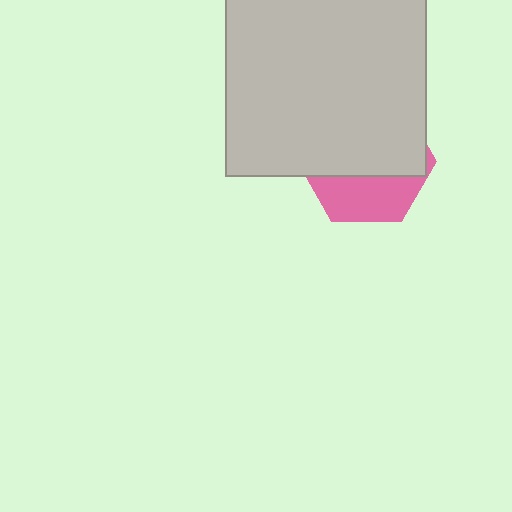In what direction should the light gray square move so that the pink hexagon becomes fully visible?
The light gray square should move up. That is the shortest direction to clear the overlap and leave the pink hexagon fully visible.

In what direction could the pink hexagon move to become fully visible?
The pink hexagon could move down. That would shift it out from behind the light gray square entirely.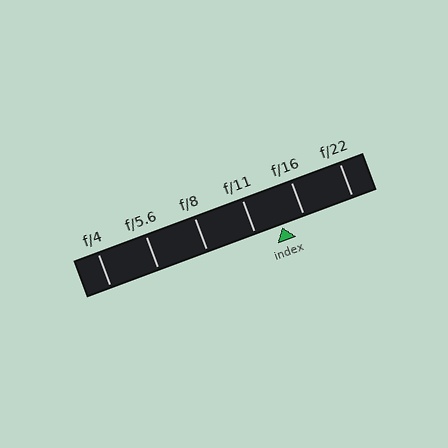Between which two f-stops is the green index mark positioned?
The index mark is between f/11 and f/16.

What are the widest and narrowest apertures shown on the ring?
The widest aperture shown is f/4 and the narrowest is f/22.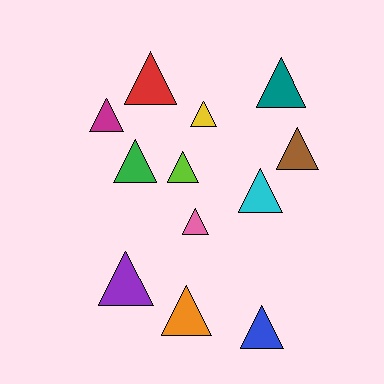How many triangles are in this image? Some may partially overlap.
There are 12 triangles.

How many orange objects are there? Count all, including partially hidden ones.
There is 1 orange object.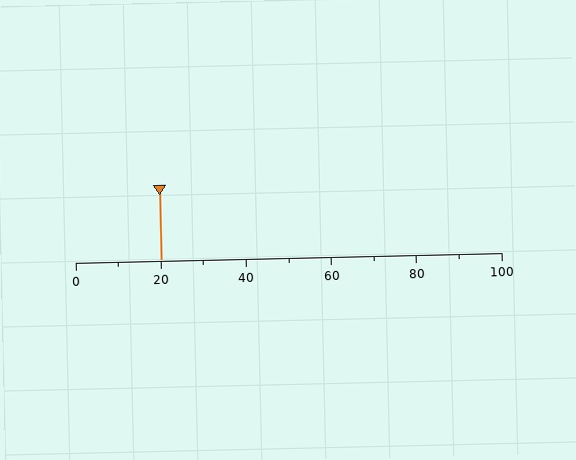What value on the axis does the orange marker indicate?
The marker indicates approximately 20.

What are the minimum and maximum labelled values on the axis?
The axis runs from 0 to 100.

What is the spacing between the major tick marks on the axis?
The major ticks are spaced 20 apart.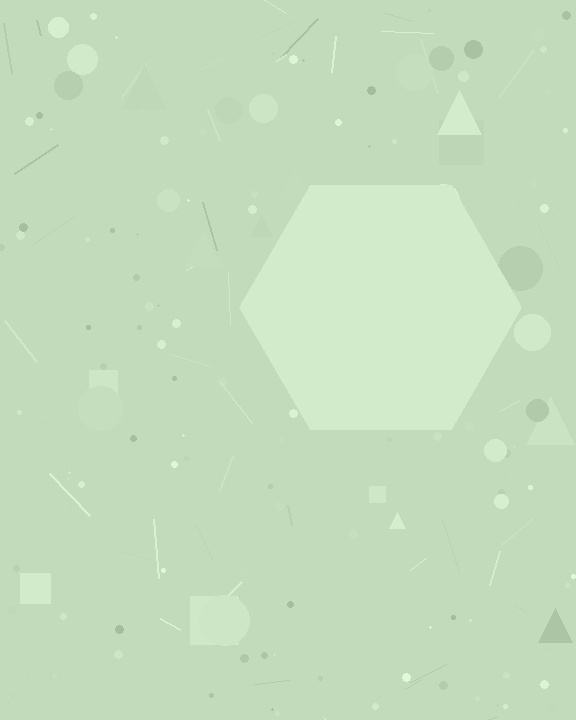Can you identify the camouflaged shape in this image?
The camouflaged shape is a hexagon.